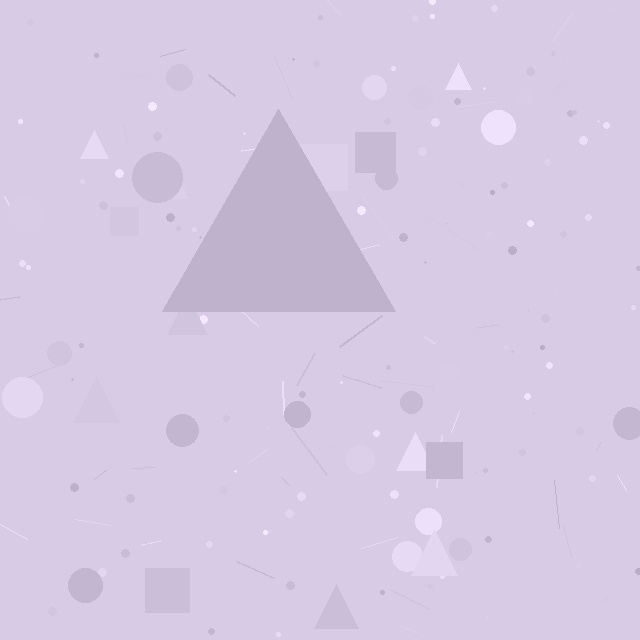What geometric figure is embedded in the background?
A triangle is embedded in the background.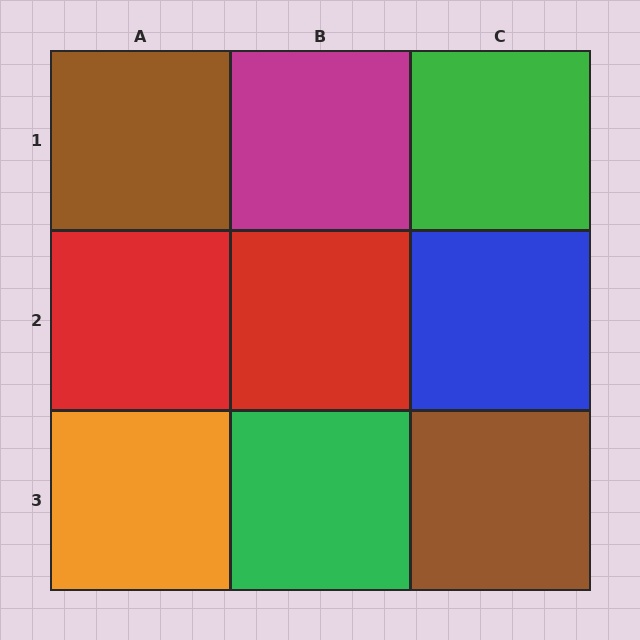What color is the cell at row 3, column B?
Green.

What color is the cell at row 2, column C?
Blue.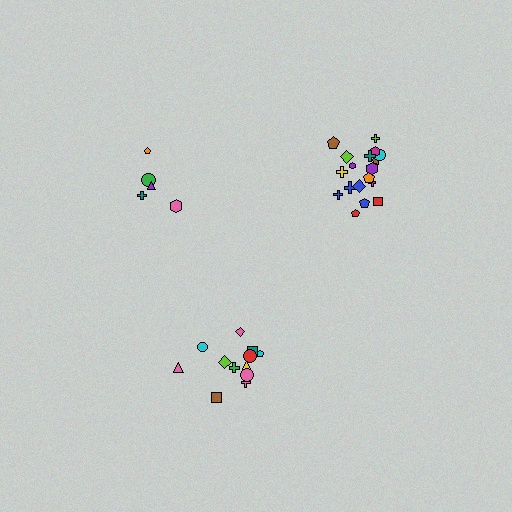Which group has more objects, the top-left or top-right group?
The top-right group.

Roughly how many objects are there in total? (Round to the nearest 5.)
Roughly 35 objects in total.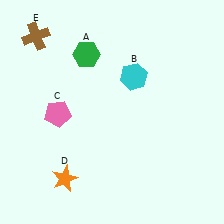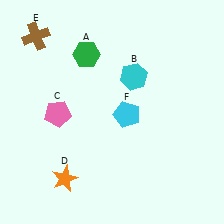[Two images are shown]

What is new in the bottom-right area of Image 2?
A cyan pentagon (F) was added in the bottom-right area of Image 2.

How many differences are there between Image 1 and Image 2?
There is 1 difference between the two images.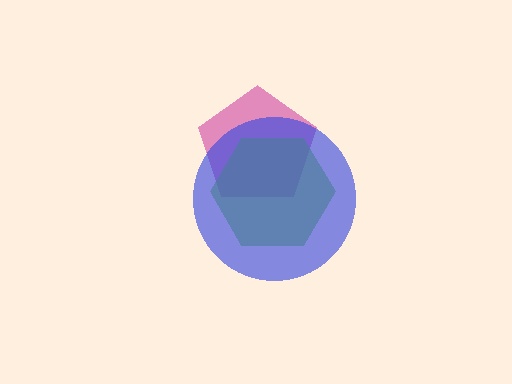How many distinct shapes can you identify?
There are 3 distinct shapes: a magenta pentagon, a lime hexagon, a blue circle.